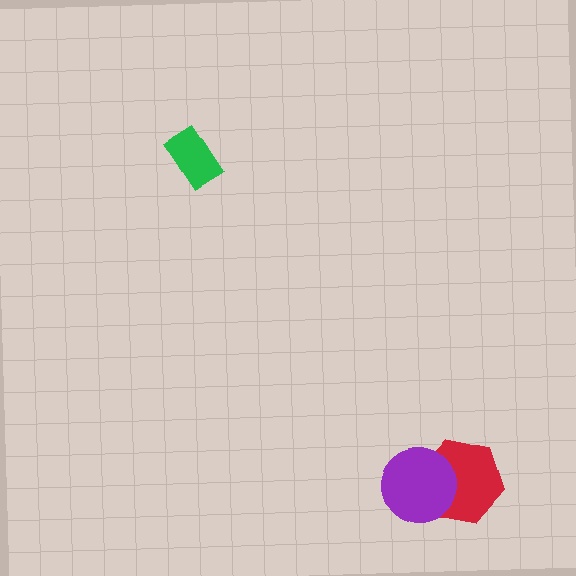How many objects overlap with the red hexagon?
1 object overlaps with the red hexagon.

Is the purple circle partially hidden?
No, no other shape covers it.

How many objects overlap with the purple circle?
1 object overlaps with the purple circle.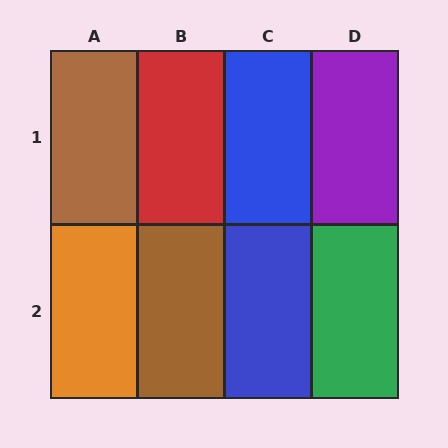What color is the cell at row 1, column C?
Blue.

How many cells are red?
1 cell is red.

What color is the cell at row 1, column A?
Brown.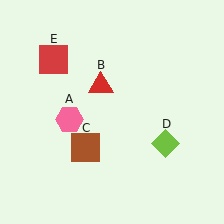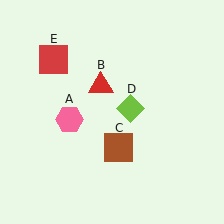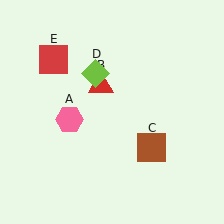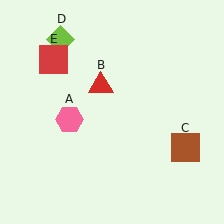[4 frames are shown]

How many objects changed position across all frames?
2 objects changed position: brown square (object C), lime diamond (object D).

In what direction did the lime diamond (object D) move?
The lime diamond (object D) moved up and to the left.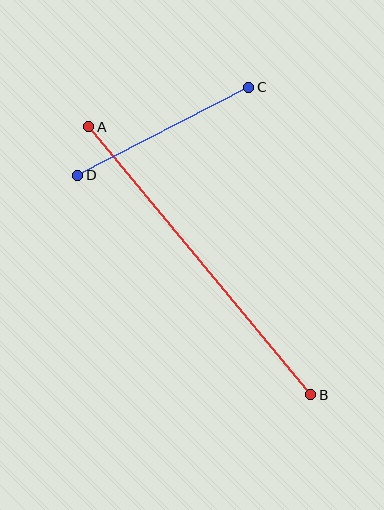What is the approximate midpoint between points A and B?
The midpoint is at approximately (200, 261) pixels.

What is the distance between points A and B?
The distance is approximately 348 pixels.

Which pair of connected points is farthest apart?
Points A and B are farthest apart.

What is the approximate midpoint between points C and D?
The midpoint is at approximately (163, 131) pixels.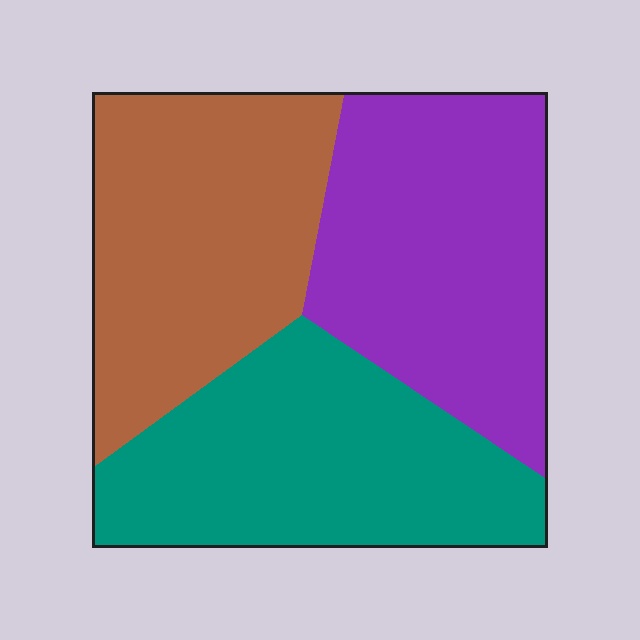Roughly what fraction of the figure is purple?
Purple takes up about one third (1/3) of the figure.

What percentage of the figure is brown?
Brown takes up about one third (1/3) of the figure.